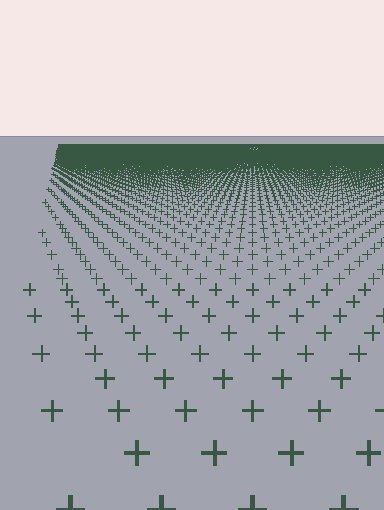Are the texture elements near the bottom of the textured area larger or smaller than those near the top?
Larger. Near the bottom, elements are closer to the viewer and appear at a bigger on-screen size.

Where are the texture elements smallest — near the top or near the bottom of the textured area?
Near the top.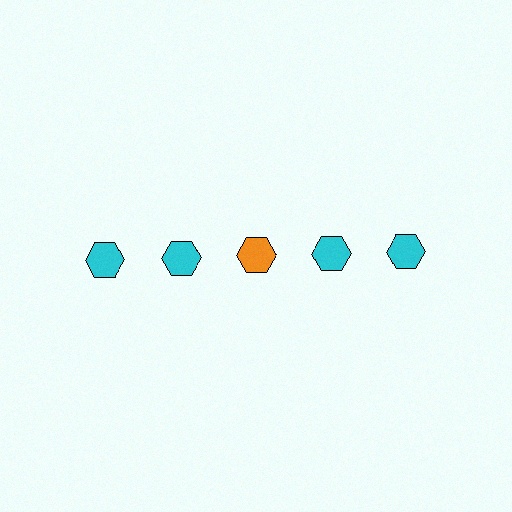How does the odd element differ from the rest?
It has a different color: orange instead of cyan.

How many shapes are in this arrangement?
There are 5 shapes arranged in a grid pattern.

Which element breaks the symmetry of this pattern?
The orange hexagon in the top row, center column breaks the symmetry. All other shapes are cyan hexagons.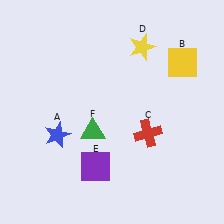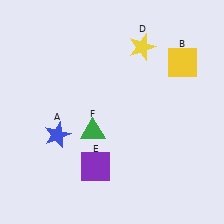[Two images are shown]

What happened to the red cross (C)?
The red cross (C) was removed in Image 2. It was in the bottom-right area of Image 1.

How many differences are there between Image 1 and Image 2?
There is 1 difference between the two images.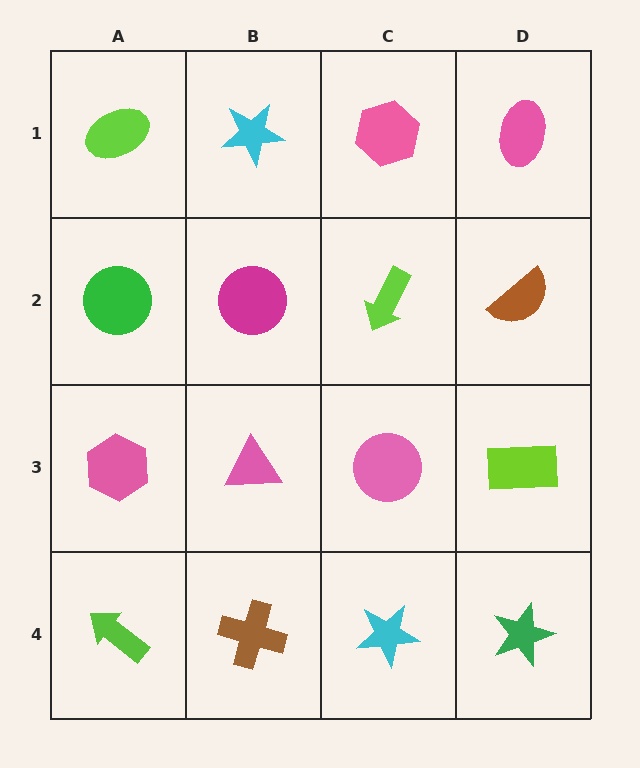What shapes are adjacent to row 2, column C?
A pink hexagon (row 1, column C), a pink circle (row 3, column C), a magenta circle (row 2, column B), a brown semicircle (row 2, column D).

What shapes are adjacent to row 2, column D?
A pink ellipse (row 1, column D), a lime rectangle (row 3, column D), a lime arrow (row 2, column C).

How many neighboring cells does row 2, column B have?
4.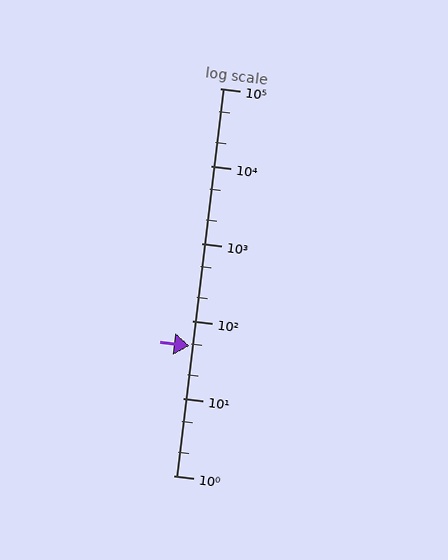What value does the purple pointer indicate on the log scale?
The pointer indicates approximately 47.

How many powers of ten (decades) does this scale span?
The scale spans 5 decades, from 1 to 100000.